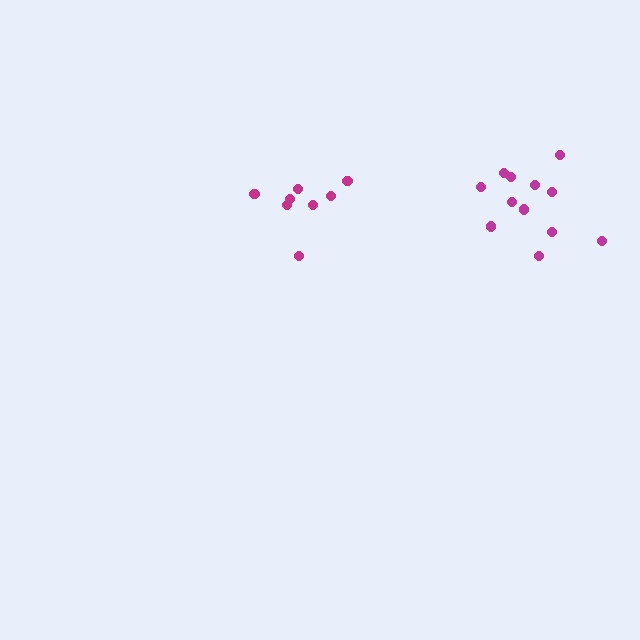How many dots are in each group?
Group 1: 12 dots, Group 2: 8 dots (20 total).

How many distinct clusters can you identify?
There are 2 distinct clusters.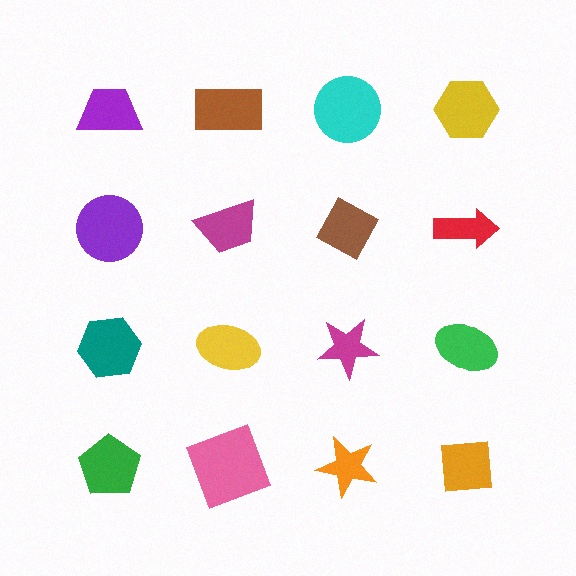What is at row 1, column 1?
A purple trapezoid.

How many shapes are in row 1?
4 shapes.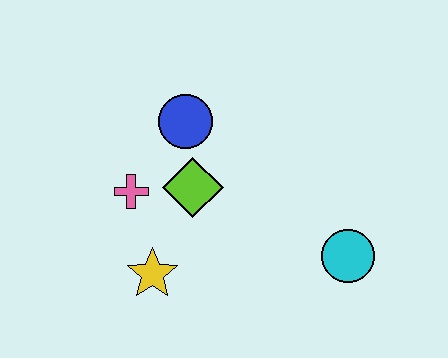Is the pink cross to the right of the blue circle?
No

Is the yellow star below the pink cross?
Yes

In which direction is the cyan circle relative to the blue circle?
The cyan circle is to the right of the blue circle.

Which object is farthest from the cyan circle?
The pink cross is farthest from the cyan circle.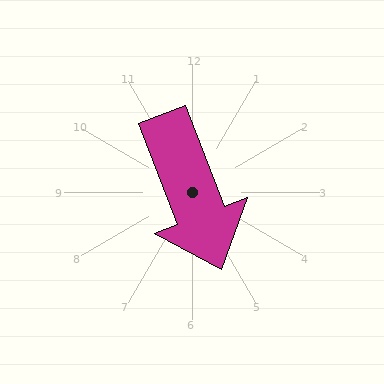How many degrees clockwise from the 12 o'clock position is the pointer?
Approximately 159 degrees.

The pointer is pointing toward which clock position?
Roughly 5 o'clock.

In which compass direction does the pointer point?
South.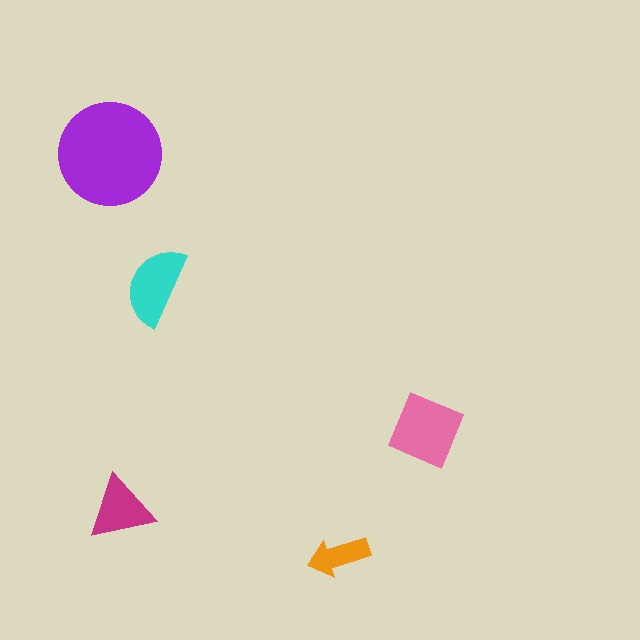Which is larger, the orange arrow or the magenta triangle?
The magenta triangle.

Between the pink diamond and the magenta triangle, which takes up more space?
The pink diamond.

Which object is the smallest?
The orange arrow.